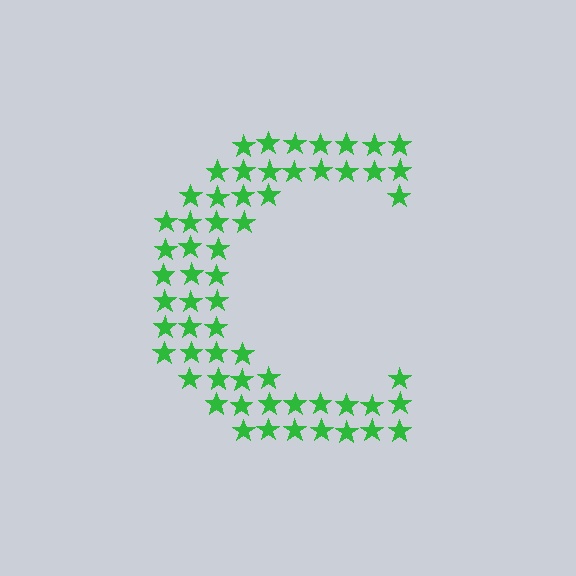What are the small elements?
The small elements are stars.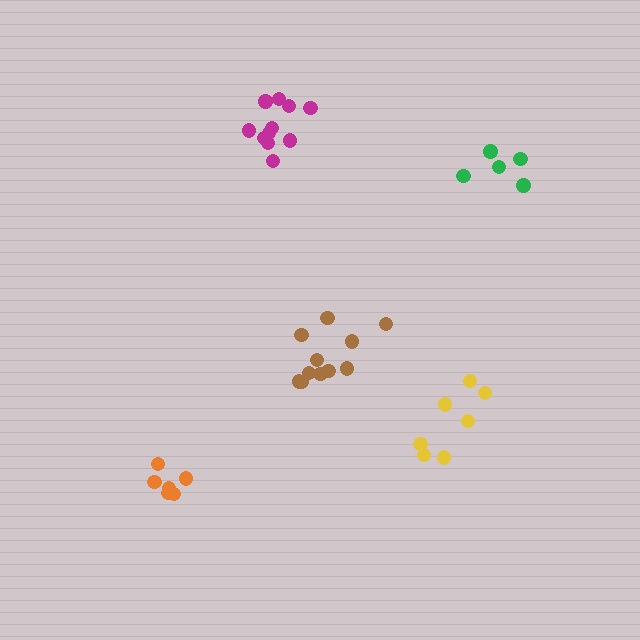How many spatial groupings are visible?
There are 5 spatial groupings.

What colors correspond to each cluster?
The clusters are colored: orange, yellow, magenta, green, brown.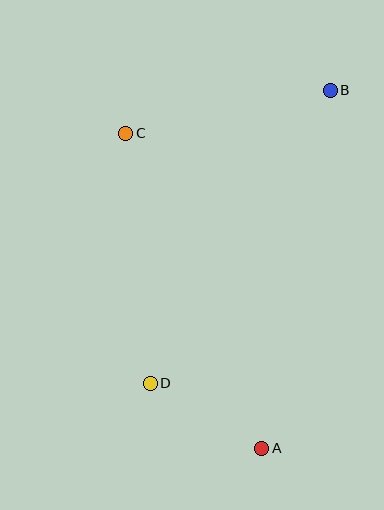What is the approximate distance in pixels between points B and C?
The distance between B and C is approximately 209 pixels.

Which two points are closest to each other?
Points A and D are closest to each other.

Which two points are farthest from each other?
Points A and B are farthest from each other.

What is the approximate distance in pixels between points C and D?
The distance between C and D is approximately 251 pixels.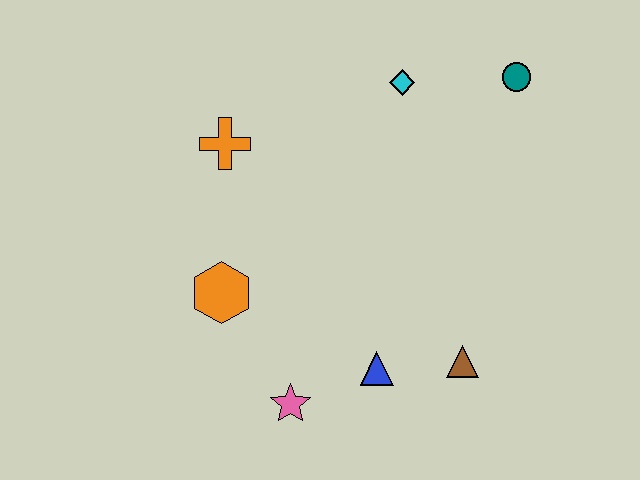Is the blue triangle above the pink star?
Yes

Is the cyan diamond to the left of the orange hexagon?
No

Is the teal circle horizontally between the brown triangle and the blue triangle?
No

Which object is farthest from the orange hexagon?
The teal circle is farthest from the orange hexagon.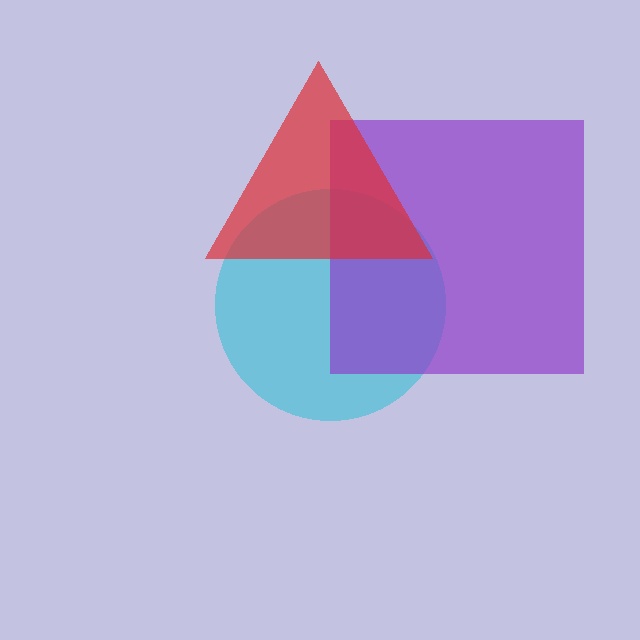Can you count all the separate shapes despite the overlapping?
Yes, there are 3 separate shapes.